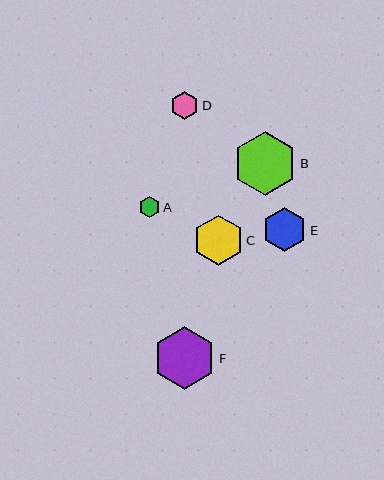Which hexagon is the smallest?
Hexagon A is the smallest with a size of approximately 21 pixels.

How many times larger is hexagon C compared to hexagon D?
Hexagon C is approximately 1.8 times the size of hexagon D.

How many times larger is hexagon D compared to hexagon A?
Hexagon D is approximately 1.3 times the size of hexagon A.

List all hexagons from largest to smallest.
From largest to smallest: B, F, C, E, D, A.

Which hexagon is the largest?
Hexagon B is the largest with a size of approximately 64 pixels.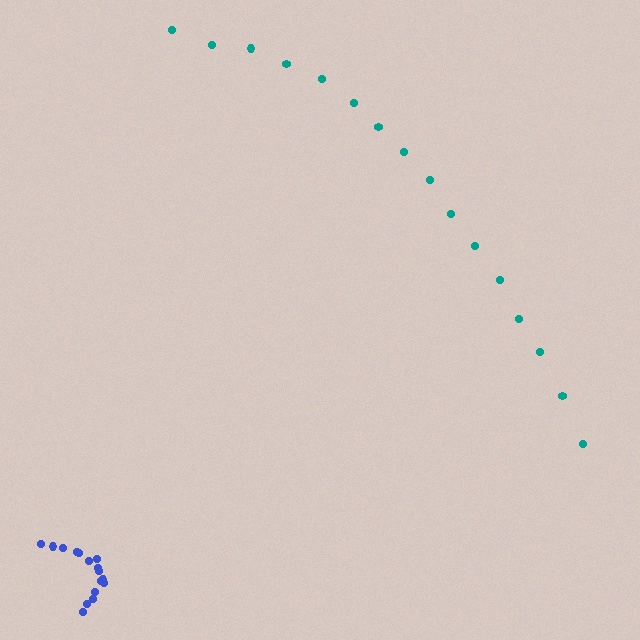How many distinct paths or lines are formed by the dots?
There are 2 distinct paths.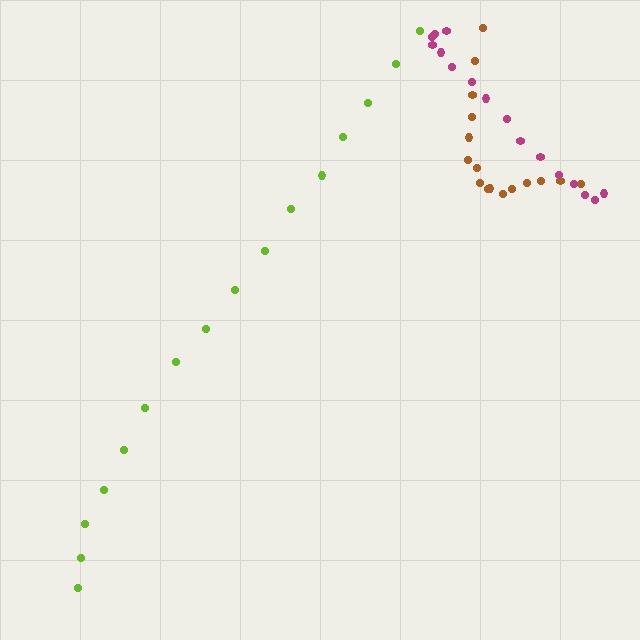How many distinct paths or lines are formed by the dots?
There are 3 distinct paths.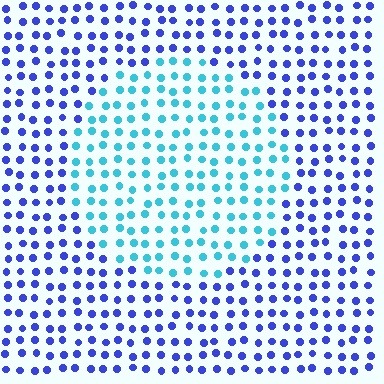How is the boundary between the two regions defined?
The boundary is defined purely by a slight shift in hue (about 49 degrees). Spacing, size, and orientation are identical on both sides.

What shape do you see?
I see a circle.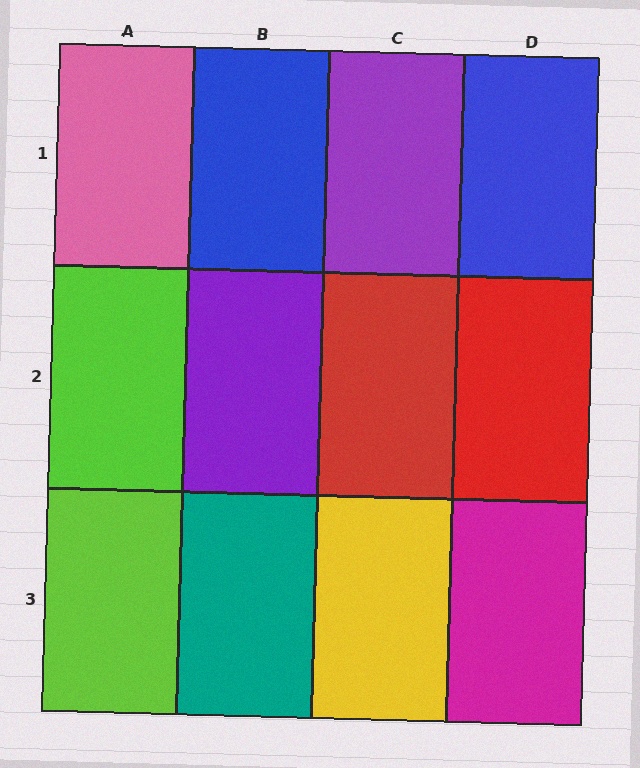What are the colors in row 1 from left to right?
Pink, blue, purple, blue.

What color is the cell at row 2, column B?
Purple.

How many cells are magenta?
1 cell is magenta.